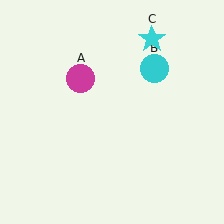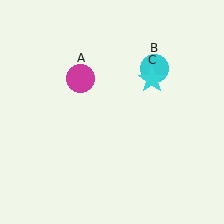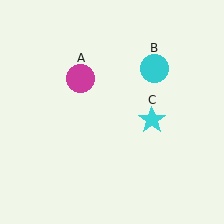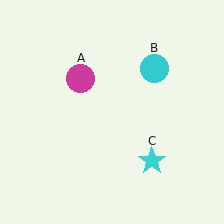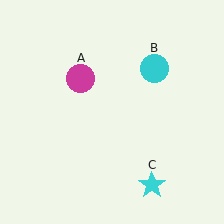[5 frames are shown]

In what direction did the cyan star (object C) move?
The cyan star (object C) moved down.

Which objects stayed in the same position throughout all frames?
Magenta circle (object A) and cyan circle (object B) remained stationary.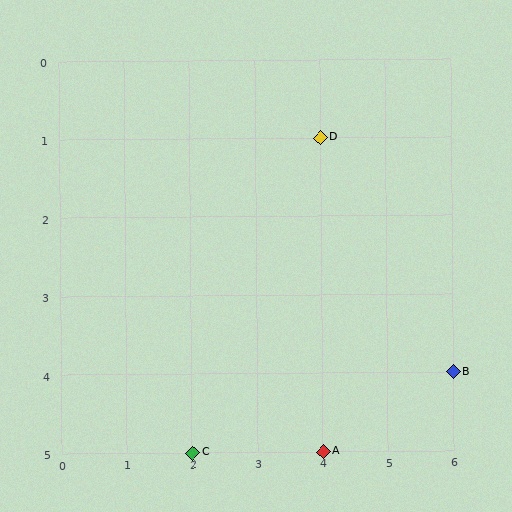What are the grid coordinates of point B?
Point B is at grid coordinates (6, 4).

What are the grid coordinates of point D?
Point D is at grid coordinates (4, 1).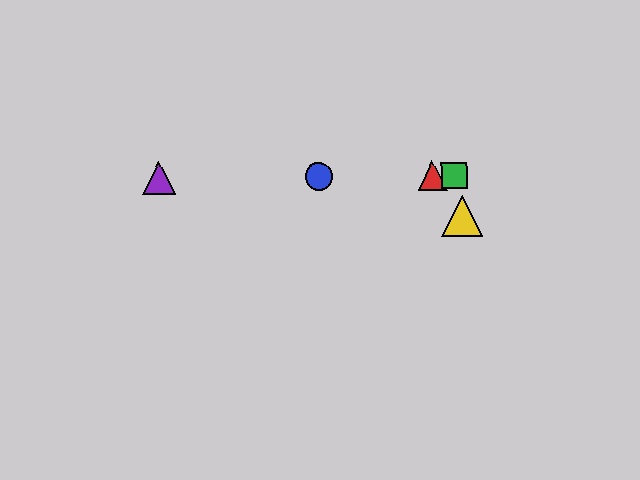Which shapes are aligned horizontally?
The red triangle, the blue circle, the green square, the purple triangle are aligned horizontally.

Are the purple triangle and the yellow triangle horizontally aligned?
No, the purple triangle is at y≈178 and the yellow triangle is at y≈216.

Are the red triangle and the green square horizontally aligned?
Yes, both are at y≈176.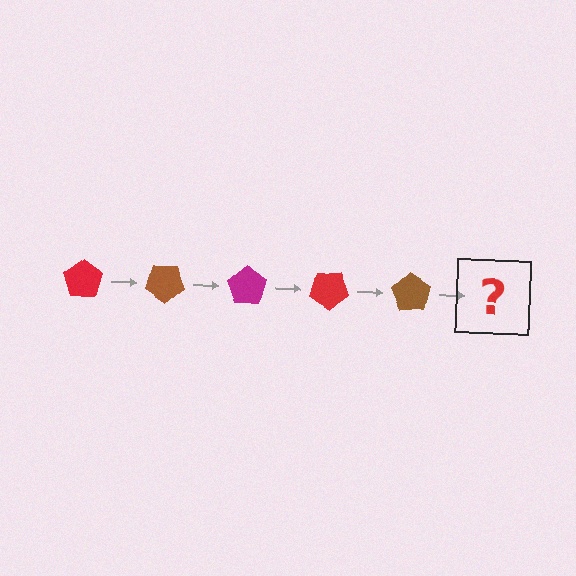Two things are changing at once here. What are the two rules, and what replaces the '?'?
The two rules are that it rotates 35 degrees each step and the color cycles through red, brown, and magenta. The '?' should be a magenta pentagon, rotated 175 degrees from the start.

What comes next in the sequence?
The next element should be a magenta pentagon, rotated 175 degrees from the start.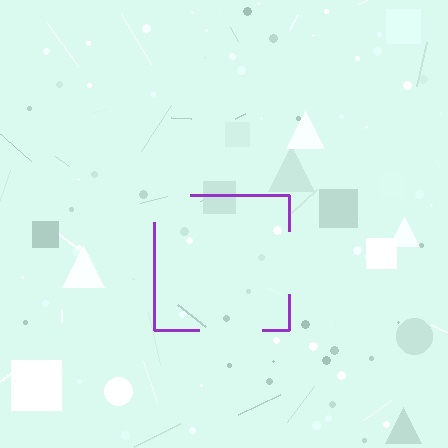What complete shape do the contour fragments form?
The contour fragments form a square.